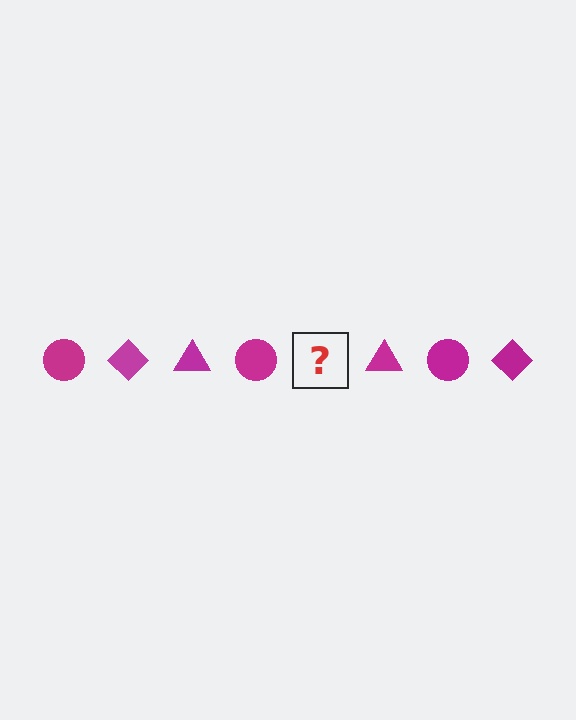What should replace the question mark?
The question mark should be replaced with a magenta diamond.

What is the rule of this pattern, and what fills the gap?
The rule is that the pattern cycles through circle, diamond, triangle shapes in magenta. The gap should be filled with a magenta diamond.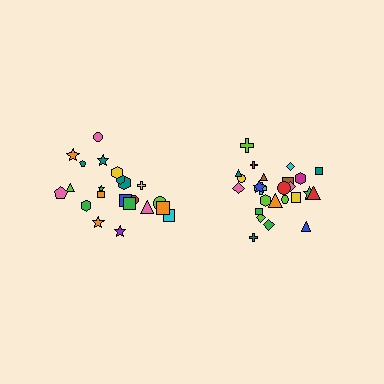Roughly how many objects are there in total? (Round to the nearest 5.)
Roughly 45 objects in total.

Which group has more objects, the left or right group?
The right group.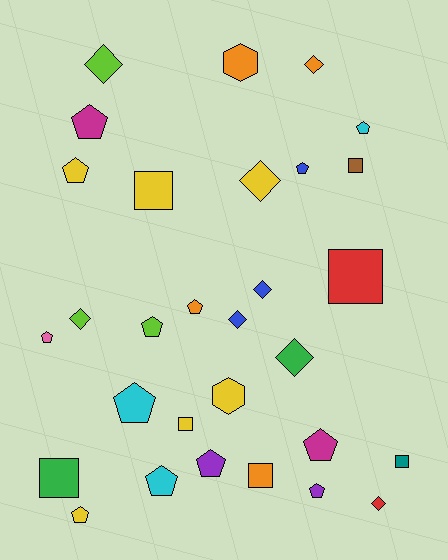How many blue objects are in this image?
There are 3 blue objects.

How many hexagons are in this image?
There are 2 hexagons.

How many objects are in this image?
There are 30 objects.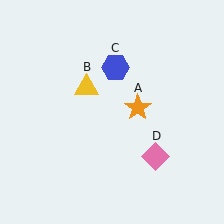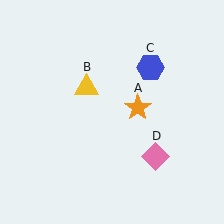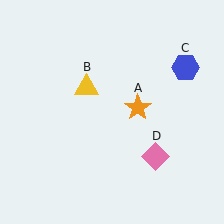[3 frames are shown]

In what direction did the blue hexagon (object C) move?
The blue hexagon (object C) moved right.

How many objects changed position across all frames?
1 object changed position: blue hexagon (object C).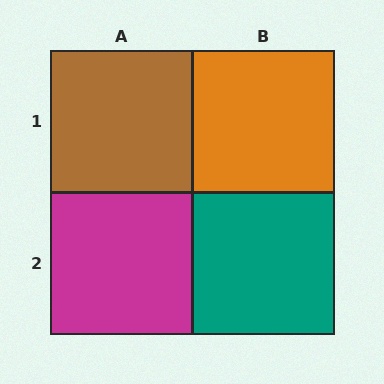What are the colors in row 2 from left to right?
Magenta, teal.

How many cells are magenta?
1 cell is magenta.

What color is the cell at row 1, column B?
Orange.